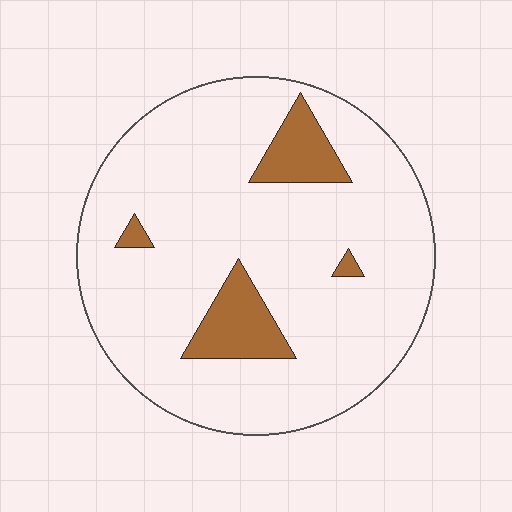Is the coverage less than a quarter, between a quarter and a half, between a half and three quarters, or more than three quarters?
Less than a quarter.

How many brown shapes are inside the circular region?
4.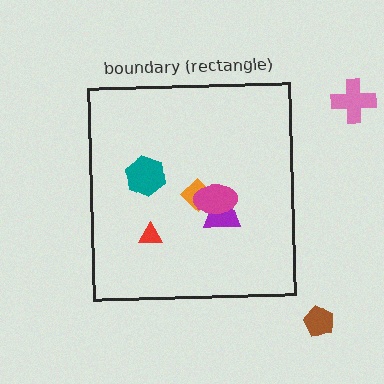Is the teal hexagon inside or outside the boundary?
Inside.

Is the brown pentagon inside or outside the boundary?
Outside.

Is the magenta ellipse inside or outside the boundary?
Inside.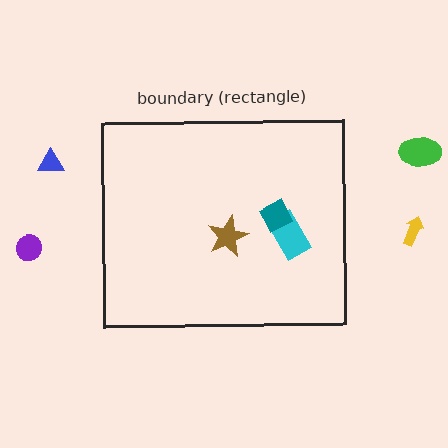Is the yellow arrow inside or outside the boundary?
Outside.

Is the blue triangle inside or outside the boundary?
Outside.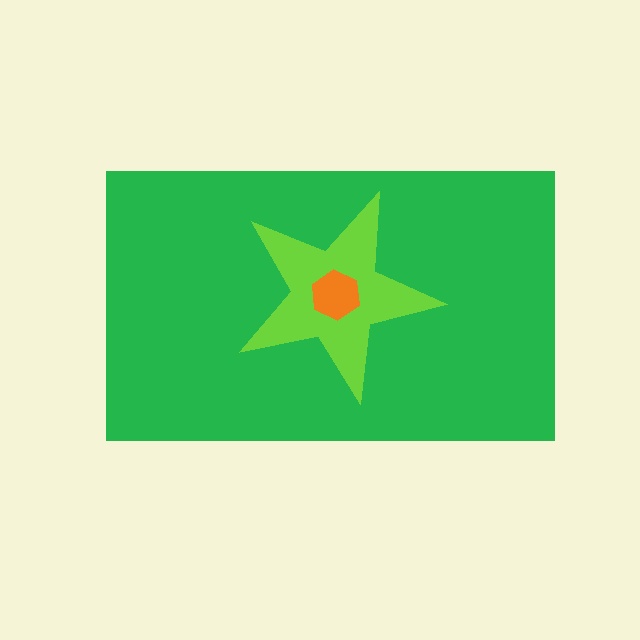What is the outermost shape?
The green rectangle.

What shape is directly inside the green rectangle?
The lime star.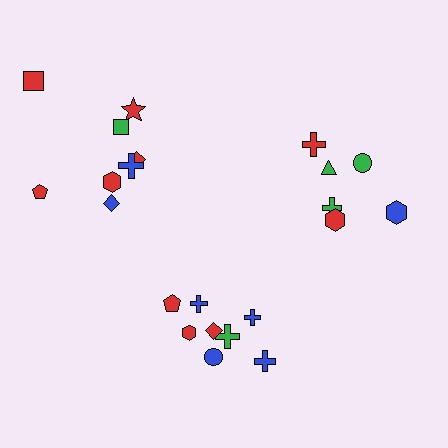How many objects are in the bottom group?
There are 8 objects.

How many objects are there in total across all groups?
There are 22 objects.